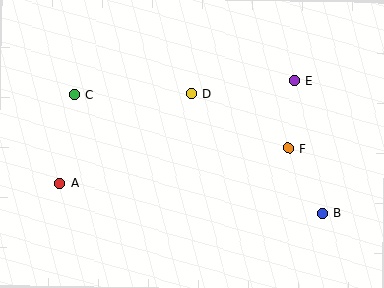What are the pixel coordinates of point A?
Point A is at (60, 183).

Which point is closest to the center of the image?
Point D at (191, 94) is closest to the center.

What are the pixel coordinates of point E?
Point E is at (294, 80).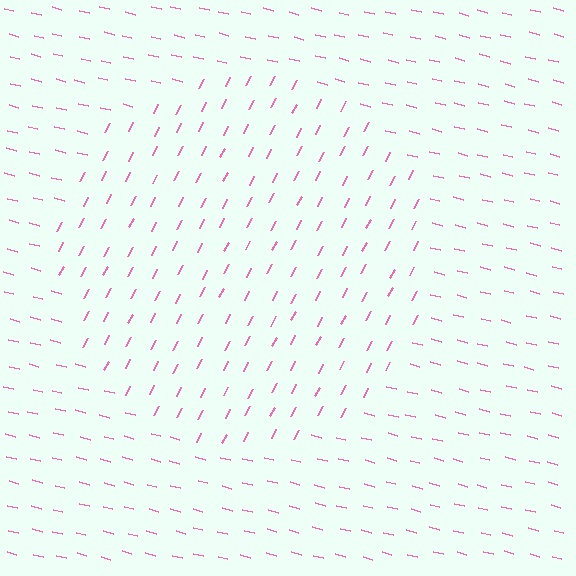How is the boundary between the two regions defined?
The boundary is defined purely by a change in line orientation (approximately 77 degrees difference). All lines are the same color and thickness.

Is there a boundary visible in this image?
Yes, there is a texture boundary formed by a change in line orientation.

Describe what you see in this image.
The image is filled with small pink line segments. A circle region in the image has lines oriented differently from the surrounding lines, creating a visible texture boundary.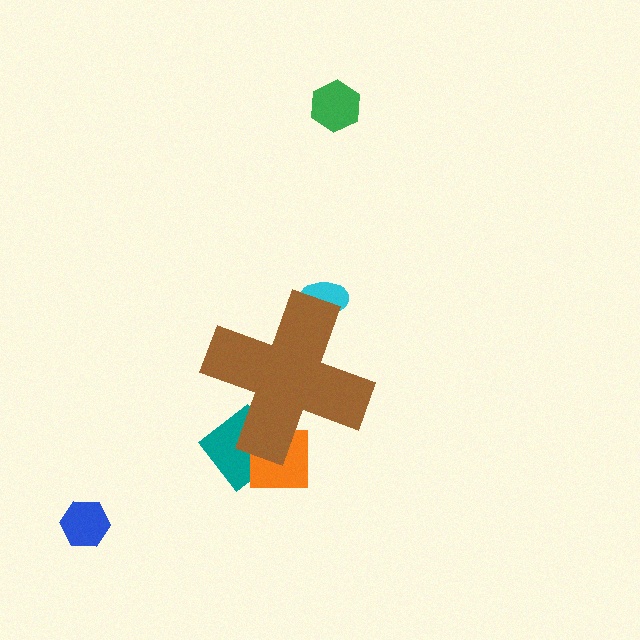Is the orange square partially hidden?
Yes, the orange square is partially hidden behind the brown cross.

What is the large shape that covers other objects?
A brown cross.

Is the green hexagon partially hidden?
No, the green hexagon is fully visible.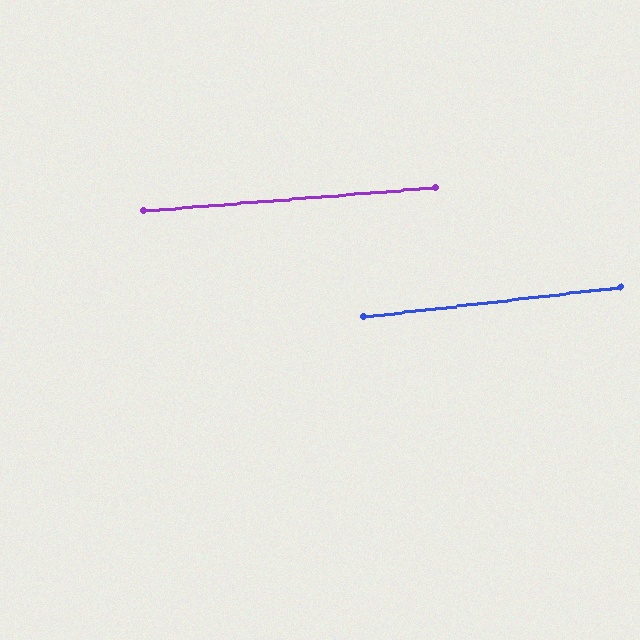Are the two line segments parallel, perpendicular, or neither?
Parallel — their directions differ by only 2.0°.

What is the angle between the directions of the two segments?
Approximately 2 degrees.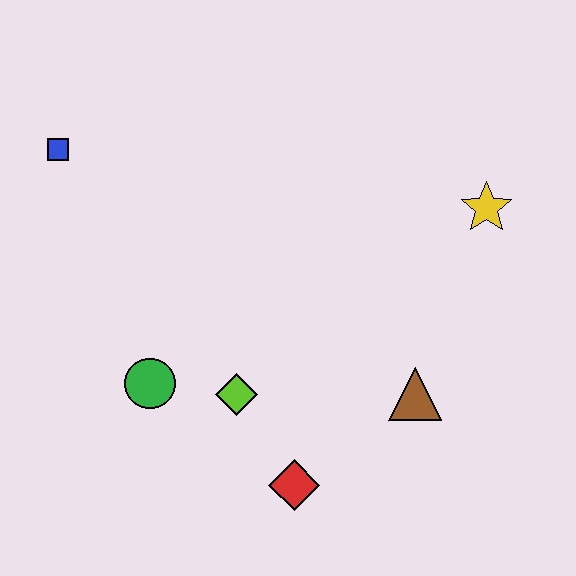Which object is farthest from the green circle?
The yellow star is farthest from the green circle.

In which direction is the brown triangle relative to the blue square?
The brown triangle is to the right of the blue square.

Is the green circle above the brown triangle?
Yes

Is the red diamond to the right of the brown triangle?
No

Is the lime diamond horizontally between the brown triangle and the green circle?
Yes